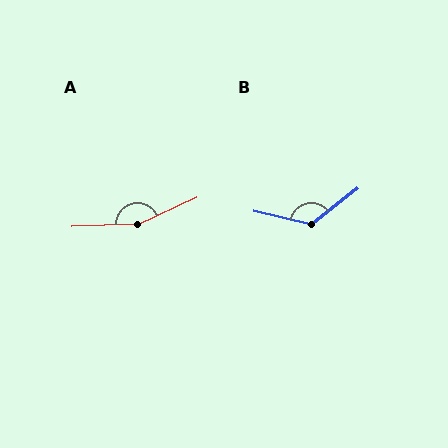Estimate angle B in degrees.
Approximately 129 degrees.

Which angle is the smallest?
B, at approximately 129 degrees.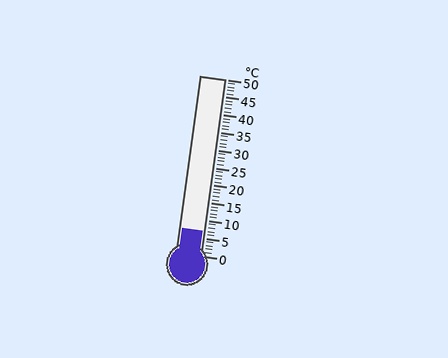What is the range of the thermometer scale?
The thermometer scale ranges from 0°C to 50°C.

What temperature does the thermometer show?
The thermometer shows approximately 7°C.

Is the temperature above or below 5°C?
The temperature is above 5°C.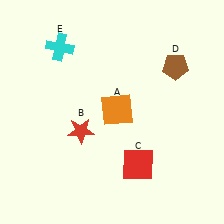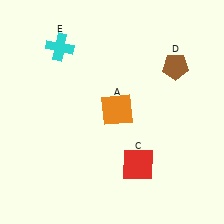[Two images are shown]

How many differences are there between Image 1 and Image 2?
There is 1 difference between the two images.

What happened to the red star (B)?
The red star (B) was removed in Image 2. It was in the bottom-left area of Image 1.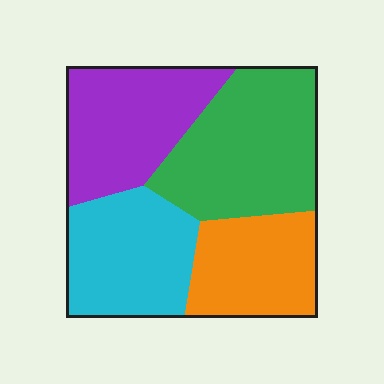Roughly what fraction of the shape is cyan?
Cyan covers about 25% of the shape.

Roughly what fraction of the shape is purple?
Purple covers around 25% of the shape.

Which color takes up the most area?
Green, at roughly 30%.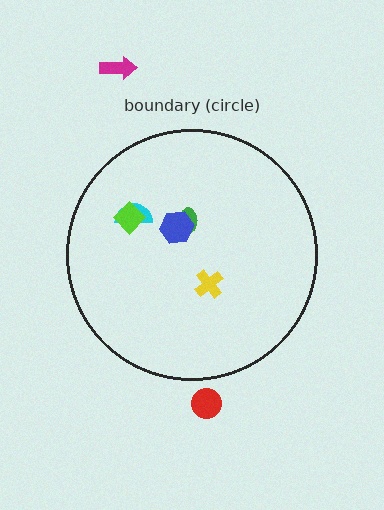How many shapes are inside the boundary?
5 inside, 2 outside.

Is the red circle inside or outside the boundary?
Outside.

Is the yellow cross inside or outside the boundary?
Inside.